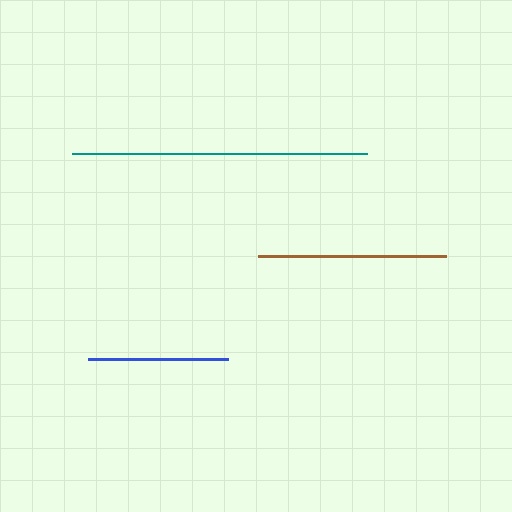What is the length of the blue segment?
The blue segment is approximately 141 pixels long.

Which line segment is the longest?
The teal line is the longest at approximately 296 pixels.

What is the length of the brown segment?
The brown segment is approximately 189 pixels long.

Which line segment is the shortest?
The blue line is the shortest at approximately 141 pixels.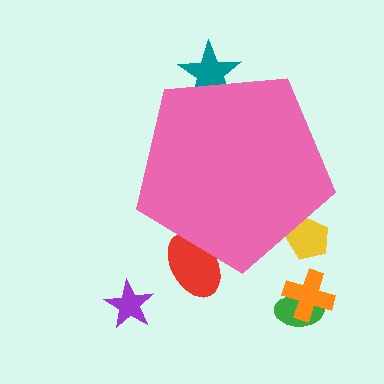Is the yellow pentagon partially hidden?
Yes, the yellow pentagon is partially hidden behind the pink pentagon.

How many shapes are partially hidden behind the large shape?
3 shapes are partially hidden.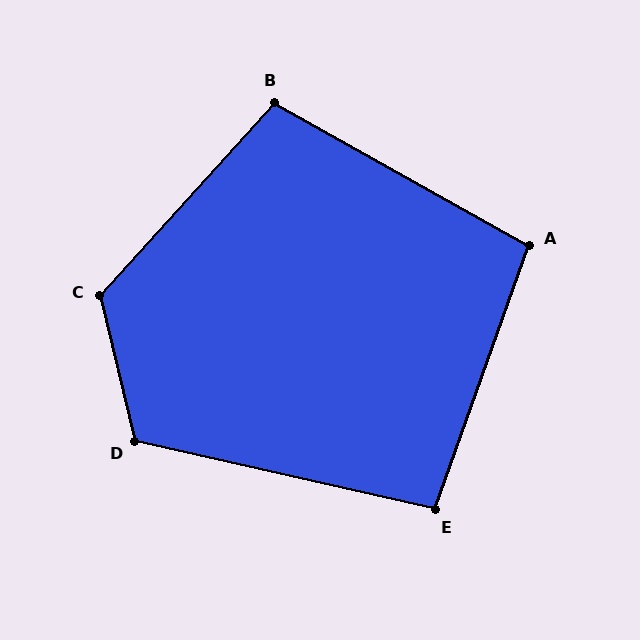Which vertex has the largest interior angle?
C, at approximately 124 degrees.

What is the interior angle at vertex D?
Approximately 116 degrees (obtuse).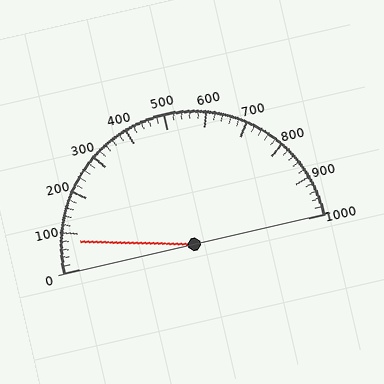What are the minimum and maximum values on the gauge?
The gauge ranges from 0 to 1000.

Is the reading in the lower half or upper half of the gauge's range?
The reading is in the lower half of the range (0 to 1000).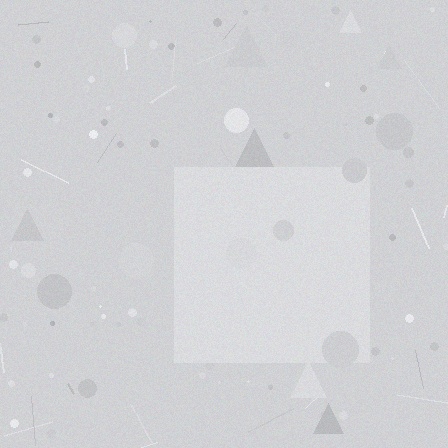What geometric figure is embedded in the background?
A square is embedded in the background.